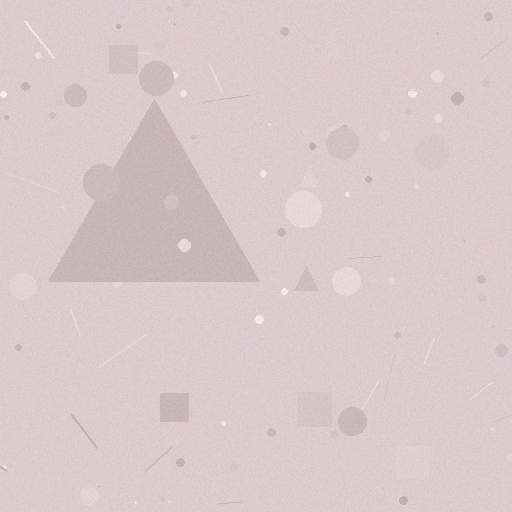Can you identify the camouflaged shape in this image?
The camouflaged shape is a triangle.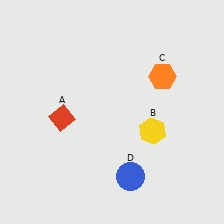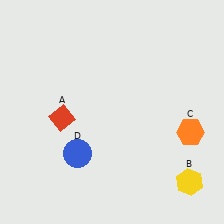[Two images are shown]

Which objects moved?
The objects that moved are: the yellow hexagon (B), the orange hexagon (C), the blue circle (D).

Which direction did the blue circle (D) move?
The blue circle (D) moved left.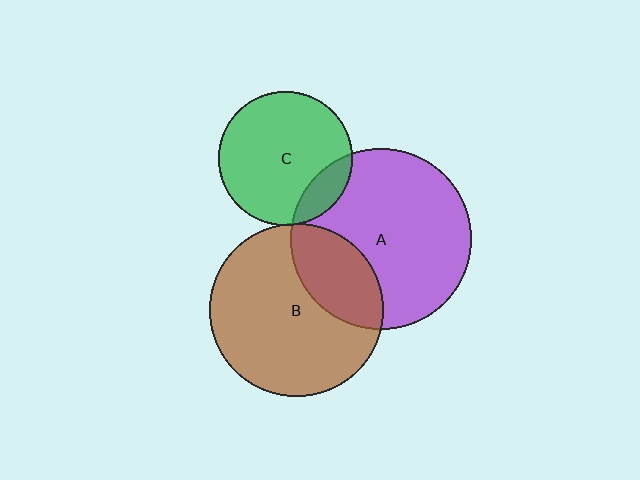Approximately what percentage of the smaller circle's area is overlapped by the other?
Approximately 5%.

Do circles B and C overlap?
Yes.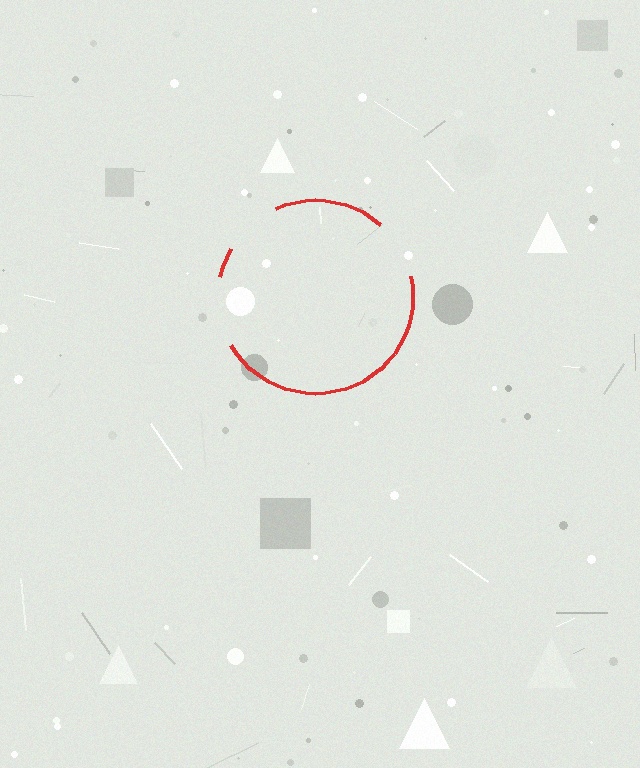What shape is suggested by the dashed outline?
The dashed outline suggests a circle.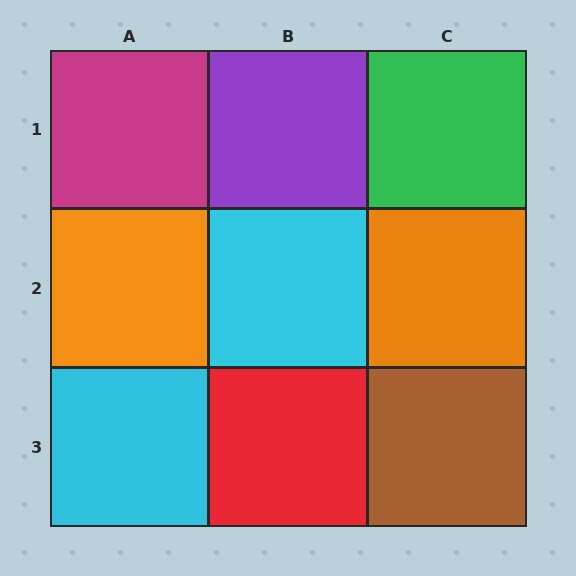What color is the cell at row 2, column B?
Cyan.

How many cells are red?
1 cell is red.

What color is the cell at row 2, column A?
Orange.